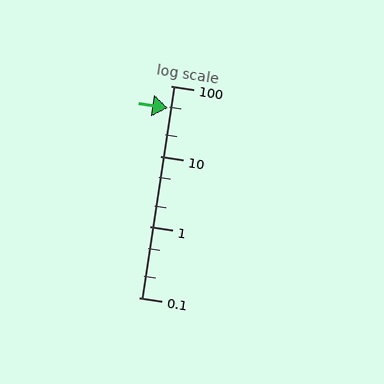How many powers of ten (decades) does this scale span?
The scale spans 3 decades, from 0.1 to 100.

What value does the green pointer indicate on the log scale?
The pointer indicates approximately 48.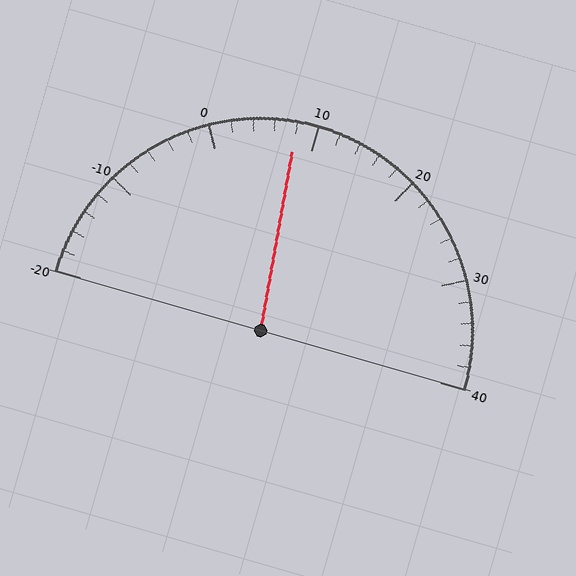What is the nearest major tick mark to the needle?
The nearest major tick mark is 10.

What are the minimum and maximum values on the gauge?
The gauge ranges from -20 to 40.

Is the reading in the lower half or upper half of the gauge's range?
The reading is in the lower half of the range (-20 to 40).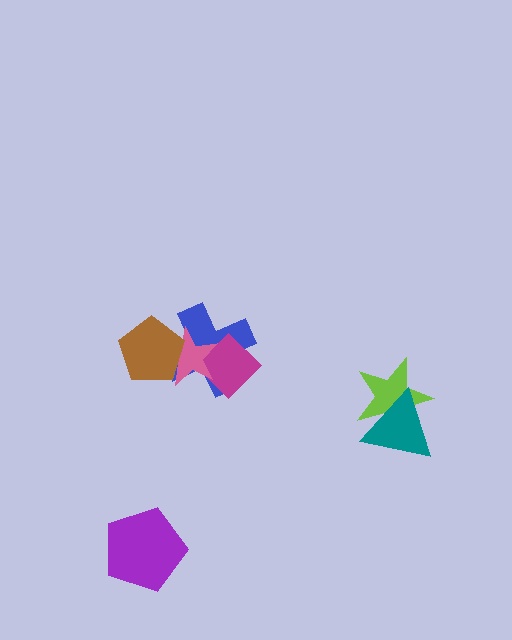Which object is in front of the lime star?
The teal triangle is in front of the lime star.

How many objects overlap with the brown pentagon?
2 objects overlap with the brown pentagon.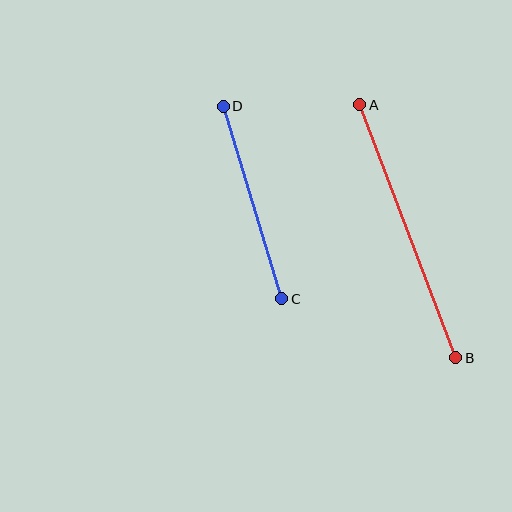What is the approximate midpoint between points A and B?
The midpoint is at approximately (408, 231) pixels.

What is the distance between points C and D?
The distance is approximately 201 pixels.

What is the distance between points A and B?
The distance is approximately 271 pixels.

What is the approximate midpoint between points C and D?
The midpoint is at approximately (253, 203) pixels.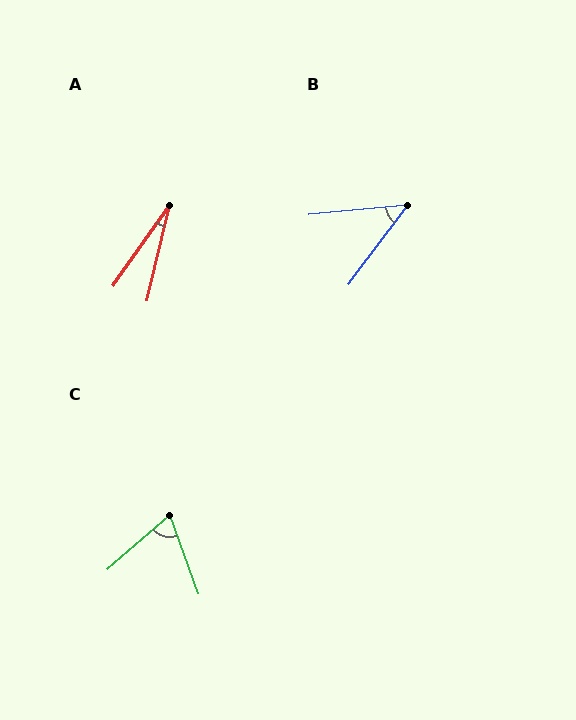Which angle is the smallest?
A, at approximately 21 degrees.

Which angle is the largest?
C, at approximately 69 degrees.